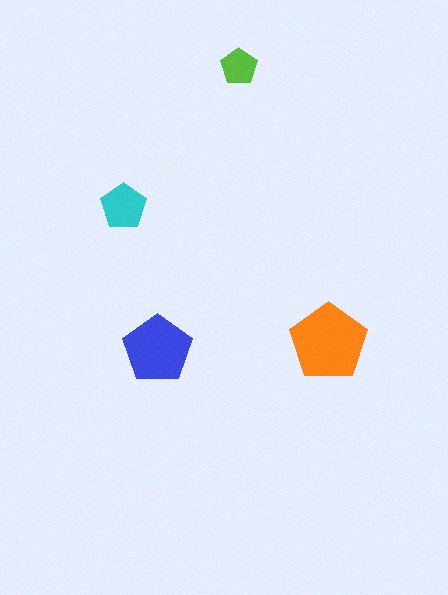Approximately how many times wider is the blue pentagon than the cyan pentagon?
About 1.5 times wider.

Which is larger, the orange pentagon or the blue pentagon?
The orange one.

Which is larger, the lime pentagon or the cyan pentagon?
The cyan one.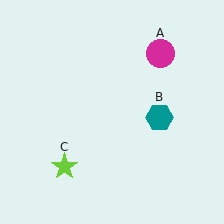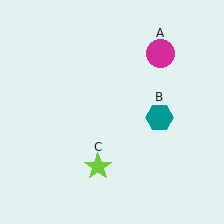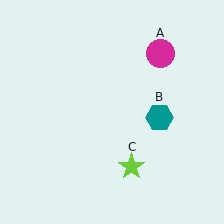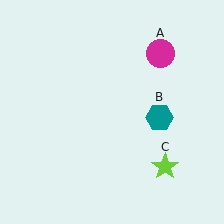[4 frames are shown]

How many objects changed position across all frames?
1 object changed position: lime star (object C).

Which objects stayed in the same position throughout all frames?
Magenta circle (object A) and teal hexagon (object B) remained stationary.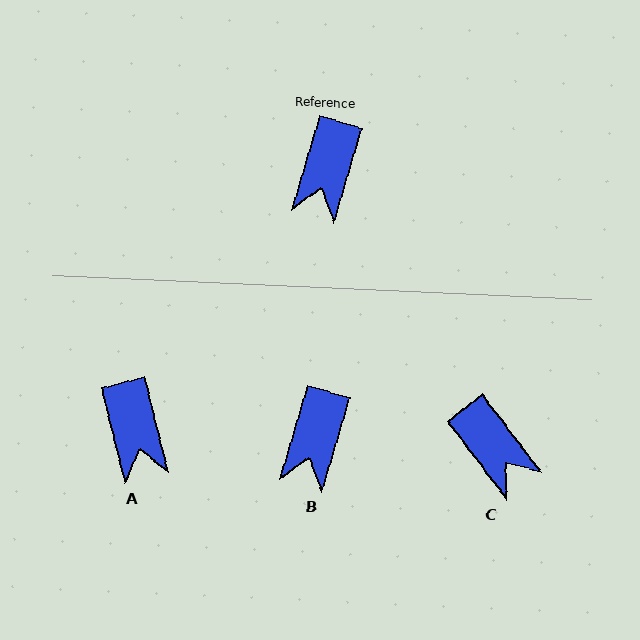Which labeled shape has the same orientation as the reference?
B.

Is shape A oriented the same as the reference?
No, it is off by about 31 degrees.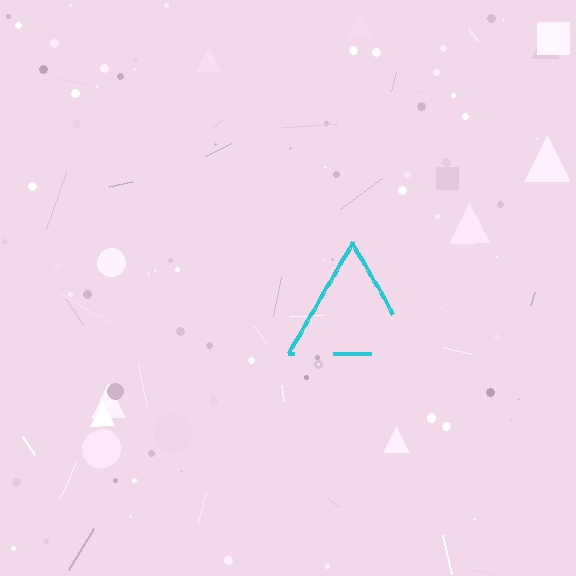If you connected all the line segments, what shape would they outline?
They would outline a triangle.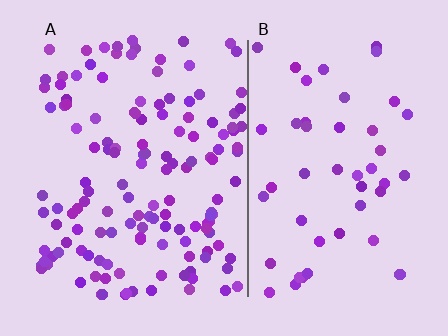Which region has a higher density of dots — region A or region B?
A (the left).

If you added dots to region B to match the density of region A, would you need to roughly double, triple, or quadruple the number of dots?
Approximately triple.